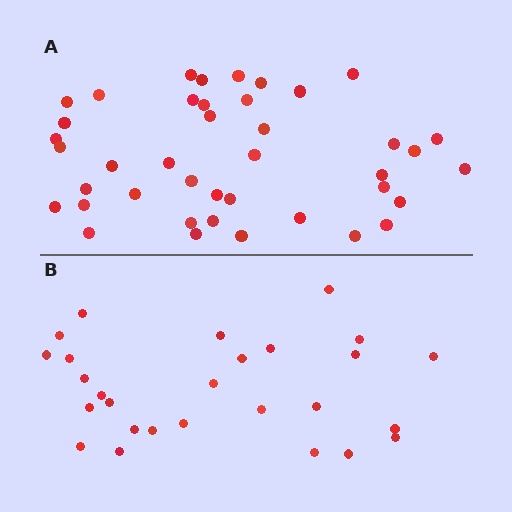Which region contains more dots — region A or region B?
Region A (the top region) has more dots.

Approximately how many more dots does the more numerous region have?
Region A has approximately 15 more dots than region B.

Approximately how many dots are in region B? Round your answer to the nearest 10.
About 30 dots. (The exact count is 27, which rounds to 30.)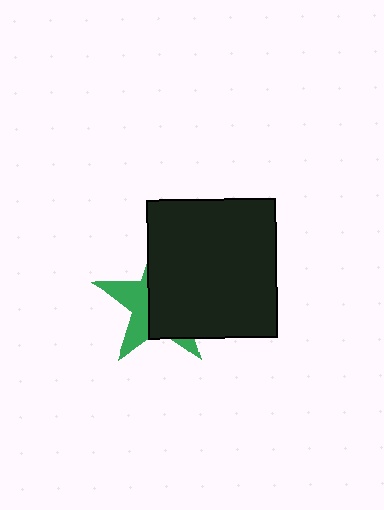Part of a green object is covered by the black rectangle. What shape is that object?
It is a star.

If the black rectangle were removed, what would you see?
You would see the complete green star.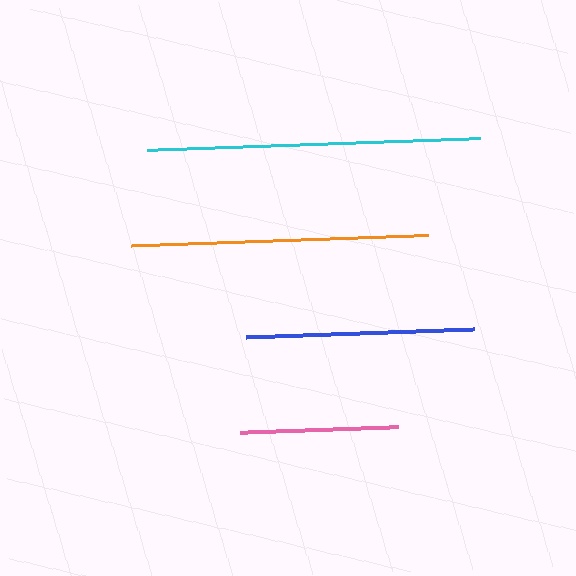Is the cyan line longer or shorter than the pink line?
The cyan line is longer than the pink line.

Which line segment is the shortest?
The pink line is the shortest at approximately 158 pixels.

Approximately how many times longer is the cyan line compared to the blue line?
The cyan line is approximately 1.5 times the length of the blue line.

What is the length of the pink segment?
The pink segment is approximately 158 pixels long.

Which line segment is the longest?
The cyan line is the longest at approximately 333 pixels.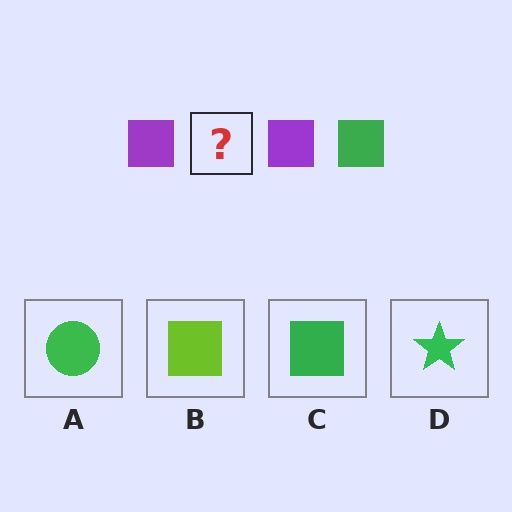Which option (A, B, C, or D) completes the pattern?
C.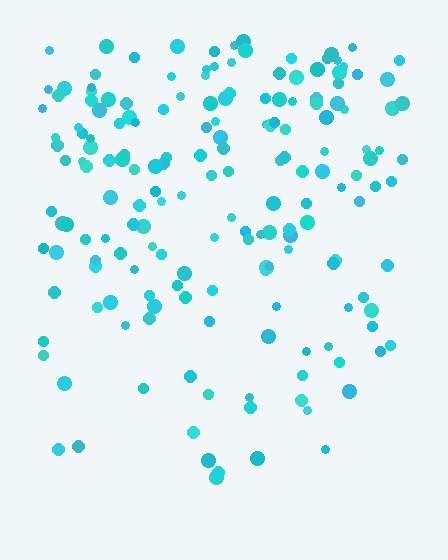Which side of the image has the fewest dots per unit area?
The bottom.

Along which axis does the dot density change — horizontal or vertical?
Vertical.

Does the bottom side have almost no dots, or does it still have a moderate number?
Still a moderate number, just noticeably fewer than the top.